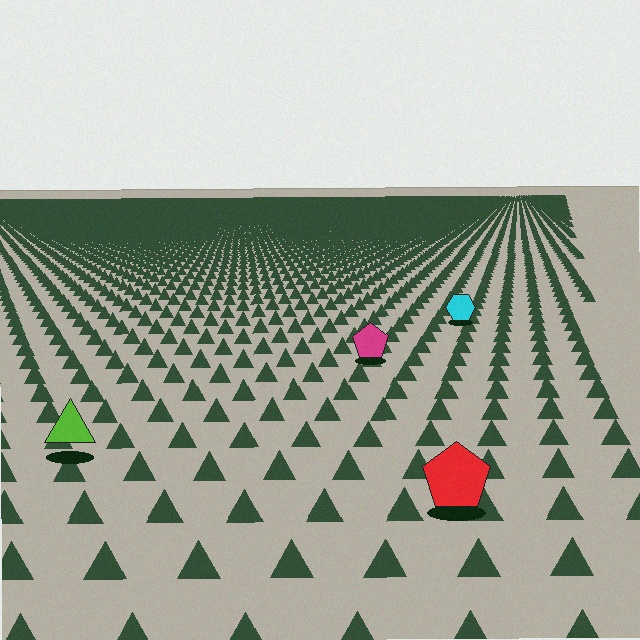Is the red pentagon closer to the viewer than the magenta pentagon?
Yes. The red pentagon is closer — you can tell from the texture gradient: the ground texture is coarser near it.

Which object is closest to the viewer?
The red pentagon is closest. The texture marks near it are larger and more spread out.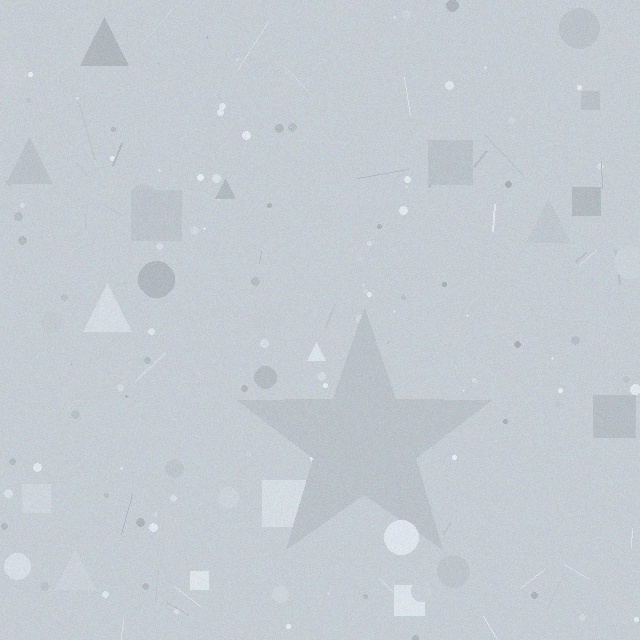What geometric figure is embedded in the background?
A star is embedded in the background.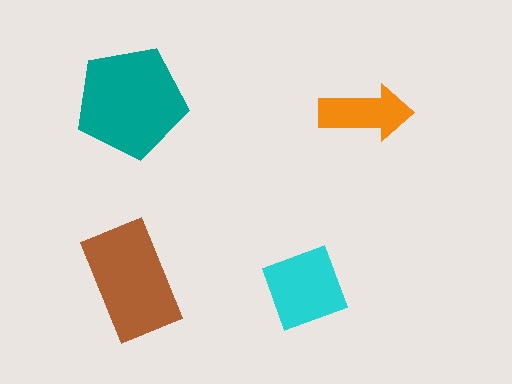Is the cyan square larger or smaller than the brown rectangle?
Smaller.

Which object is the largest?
The teal pentagon.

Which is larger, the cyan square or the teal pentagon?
The teal pentagon.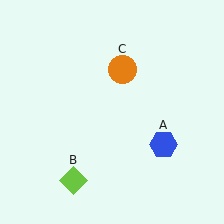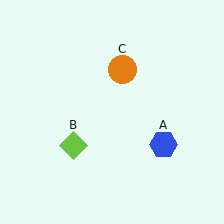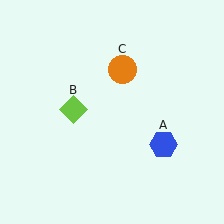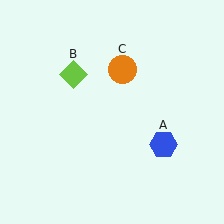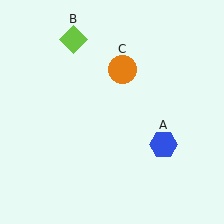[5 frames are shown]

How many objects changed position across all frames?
1 object changed position: lime diamond (object B).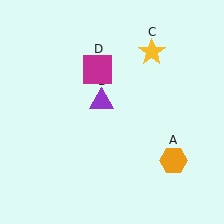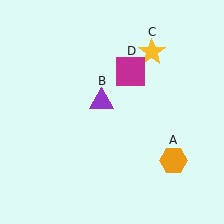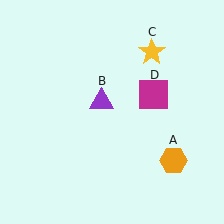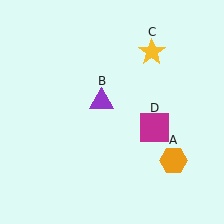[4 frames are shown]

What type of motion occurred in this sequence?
The magenta square (object D) rotated clockwise around the center of the scene.